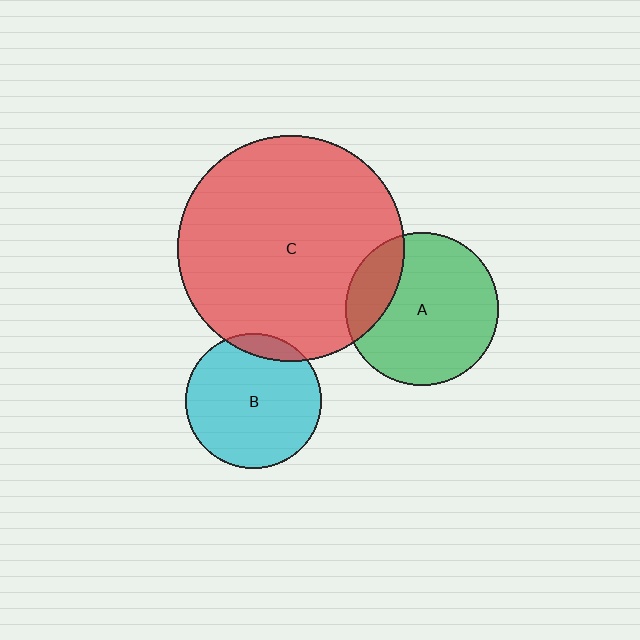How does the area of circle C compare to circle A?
Approximately 2.2 times.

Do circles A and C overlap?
Yes.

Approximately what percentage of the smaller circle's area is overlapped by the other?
Approximately 20%.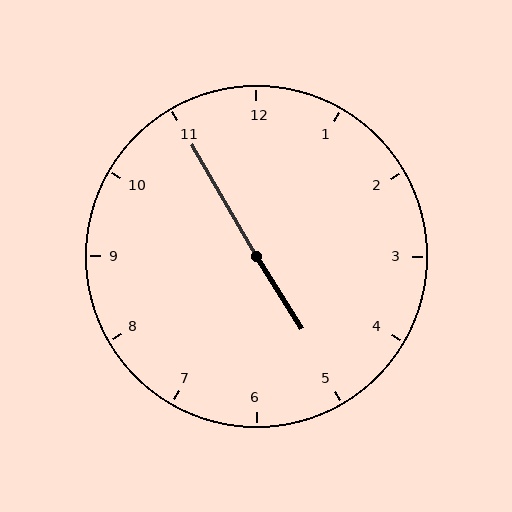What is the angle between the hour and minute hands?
Approximately 178 degrees.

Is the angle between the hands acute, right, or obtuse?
It is obtuse.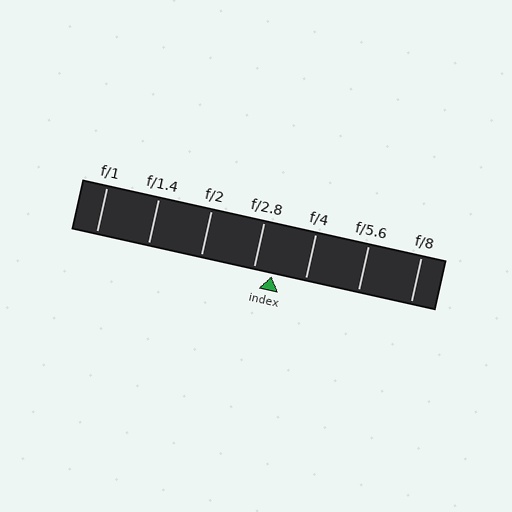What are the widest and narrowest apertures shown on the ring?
The widest aperture shown is f/1 and the narrowest is f/8.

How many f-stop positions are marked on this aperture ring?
There are 7 f-stop positions marked.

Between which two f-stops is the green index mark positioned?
The index mark is between f/2.8 and f/4.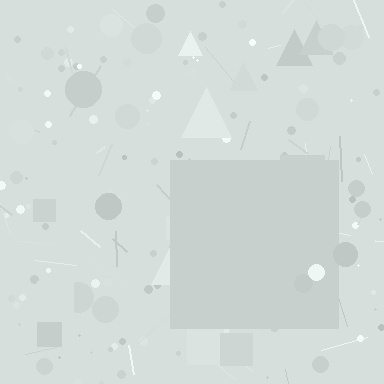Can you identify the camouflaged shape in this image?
The camouflaged shape is a square.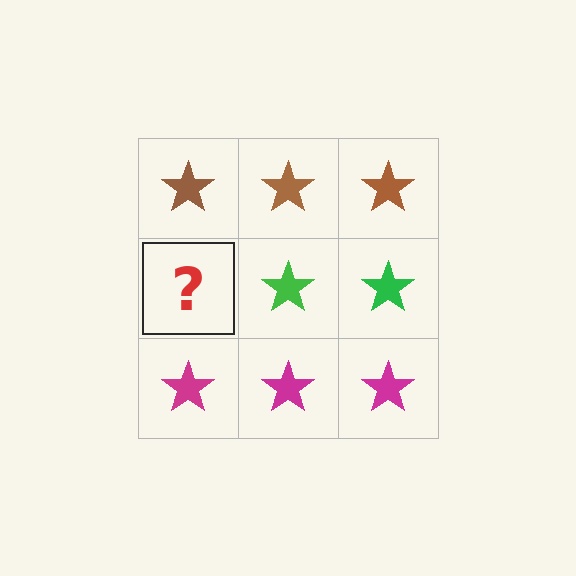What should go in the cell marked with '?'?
The missing cell should contain a green star.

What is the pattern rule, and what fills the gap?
The rule is that each row has a consistent color. The gap should be filled with a green star.